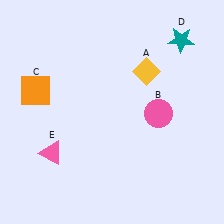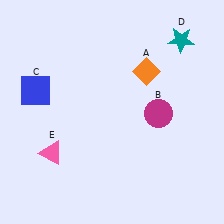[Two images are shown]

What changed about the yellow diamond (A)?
In Image 1, A is yellow. In Image 2, it changed to orange.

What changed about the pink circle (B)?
In Image 1, B is pink. In Image 2, it changed to magenta.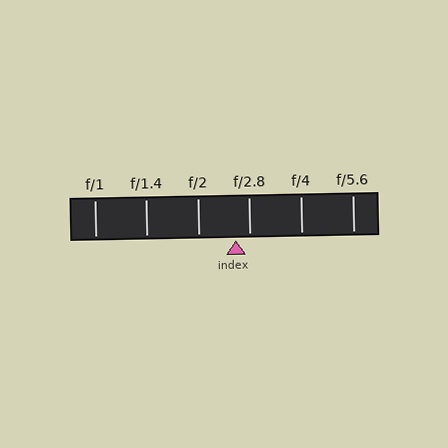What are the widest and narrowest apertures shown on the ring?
The widest aperture shown is f/1 and the narrowest is f/5.6.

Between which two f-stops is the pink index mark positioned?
The index mark is between f/2 and f/2.8.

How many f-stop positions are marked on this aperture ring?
There are 6 f-stop positions marked.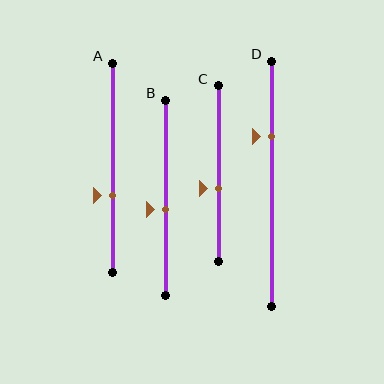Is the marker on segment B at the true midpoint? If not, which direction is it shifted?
No, the marker on segment B is shifted downward by about 6% of the segment length.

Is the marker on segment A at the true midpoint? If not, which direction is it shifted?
No, the marker on segment A is shifted downward by about 14% of the segment length.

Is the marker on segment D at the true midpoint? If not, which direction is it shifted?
No, the marker on segment D is shifted upward by about 19% of the segment length.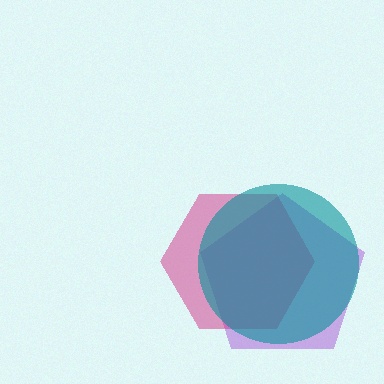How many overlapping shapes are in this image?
There are 3 overlapping shapes in the image.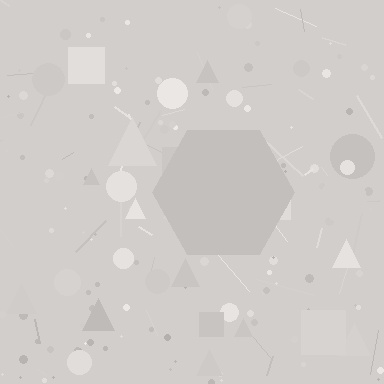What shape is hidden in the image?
A hexagon is hidden in the image.